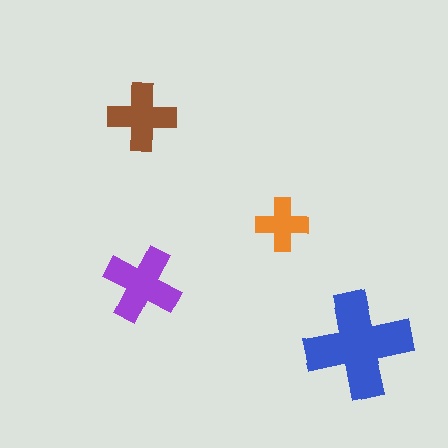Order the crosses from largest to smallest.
the blue one, the purple one, the brown one, the orange one.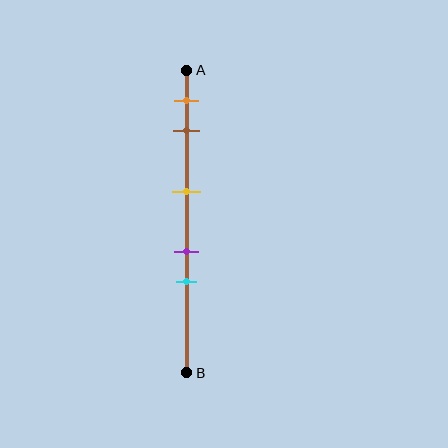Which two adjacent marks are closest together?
The purple and cyan marks are the closest adjacent pair.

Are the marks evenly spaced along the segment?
No, the marks are not evenly spaced.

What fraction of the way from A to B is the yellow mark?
The yellow mark is approximately 40% (0.4) of the way from A to B.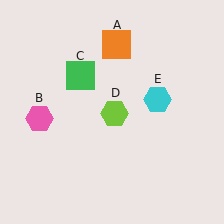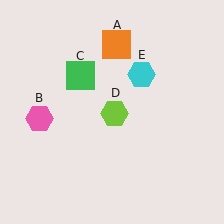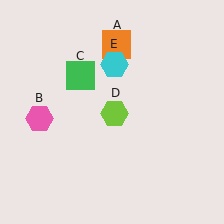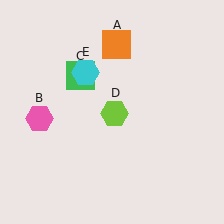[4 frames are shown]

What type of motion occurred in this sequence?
The cyan hexagon (object E) rotated counterclockwise around the center of the scene.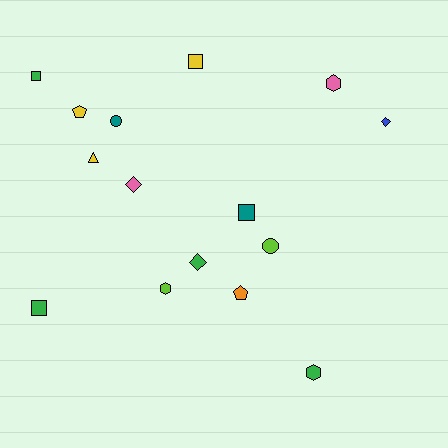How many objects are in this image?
There are 15 objects.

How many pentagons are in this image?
There are 2 pentagons.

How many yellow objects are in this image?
There are 3 yellow objects.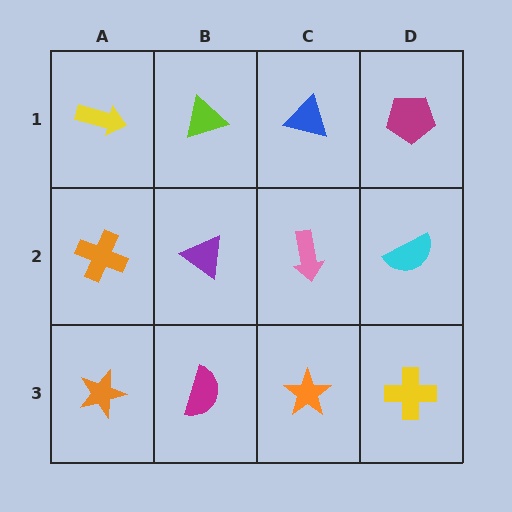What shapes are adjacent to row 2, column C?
A blue triangle (row 1, column C), an orange star (row 3, column C), a purple triangle (row 2, column B), a cyan semicircle (row 2, column D).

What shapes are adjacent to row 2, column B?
A lime triangle (row 1, column B), a magenta semicircle (row 3, column B), an orange cross (row 2, column A), a pink arrow (row 2, column C).